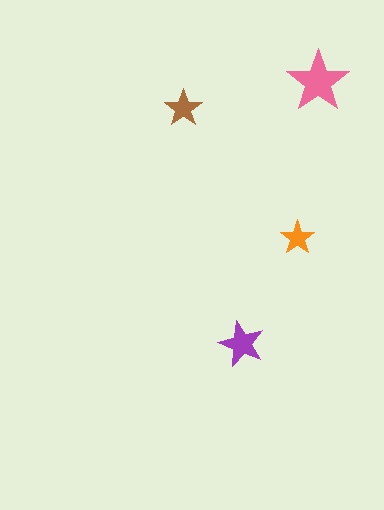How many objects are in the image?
There are 4 objects in the image.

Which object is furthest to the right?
The pink star is rightmost.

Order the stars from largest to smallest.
the pink one, the purple one, the brown one, the orange one.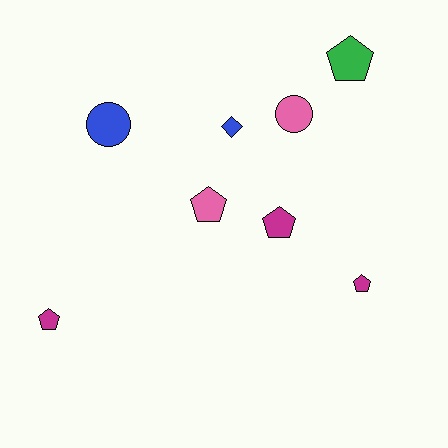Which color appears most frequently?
Magenta, with 3 objects.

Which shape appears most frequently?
Pentagon, with 5 objects.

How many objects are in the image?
There are 8 objects.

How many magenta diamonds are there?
There are no magenta diamonds.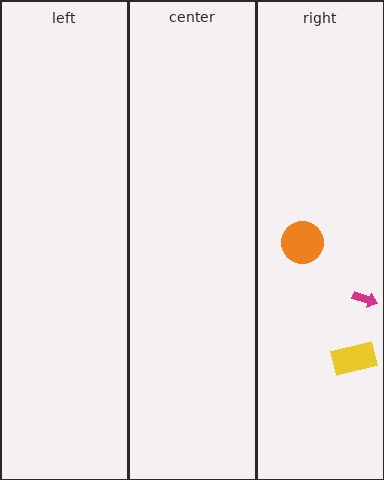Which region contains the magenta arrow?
The right region.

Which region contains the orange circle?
The right region.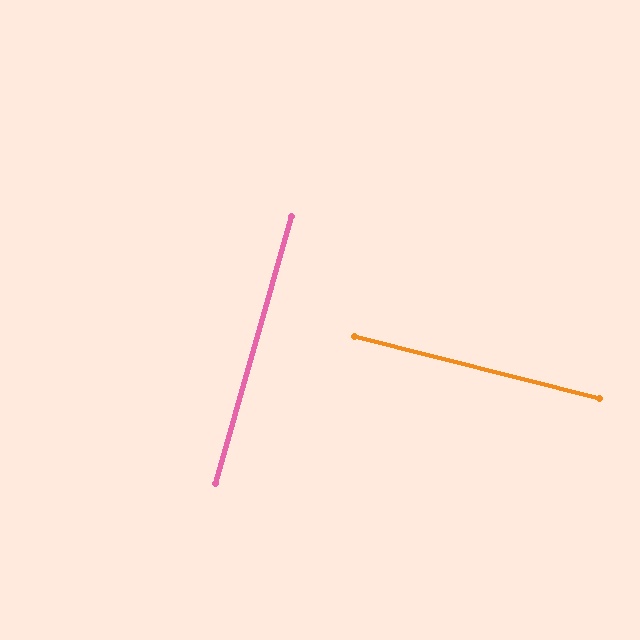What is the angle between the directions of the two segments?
Approximately 88 degrees.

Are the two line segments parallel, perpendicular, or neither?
Perpendicular — they meet at approximately 88°.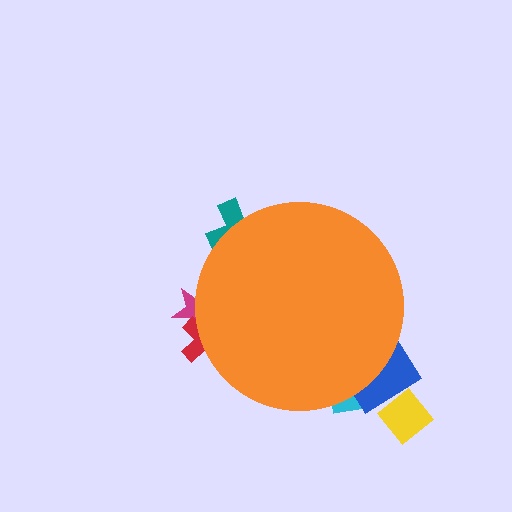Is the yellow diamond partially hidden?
No, the yellow diamond is fully visible.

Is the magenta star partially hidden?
Yes, the magenta star is partially hidden behind the orange circle.